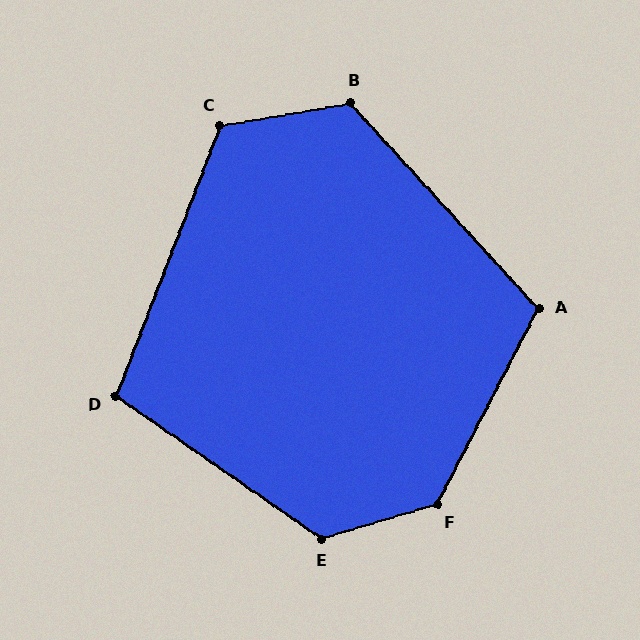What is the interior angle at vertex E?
Approximately 129 degrees (obtuse).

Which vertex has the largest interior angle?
F, at approximately 134 degrees.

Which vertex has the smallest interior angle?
D, at approximately 103 degrees.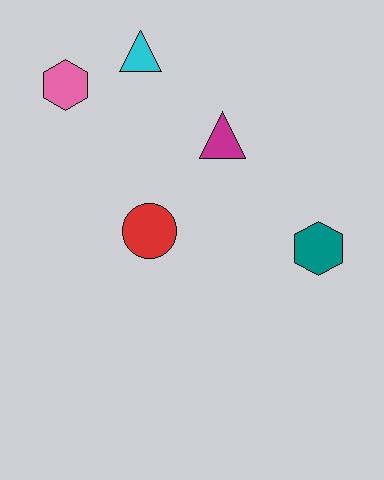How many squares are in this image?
There are no squares.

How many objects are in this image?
There are 5 objects.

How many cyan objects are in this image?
There is 1 cyan object.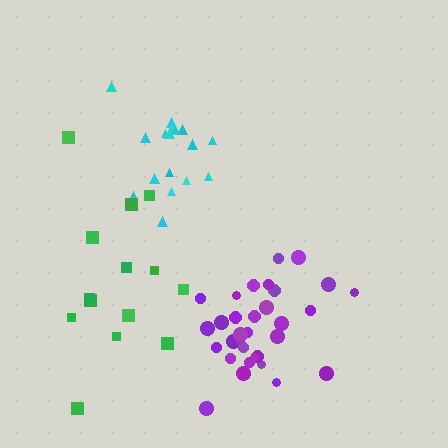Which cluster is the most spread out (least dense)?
Green.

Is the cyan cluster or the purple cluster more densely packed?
Purple.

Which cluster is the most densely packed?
Purple.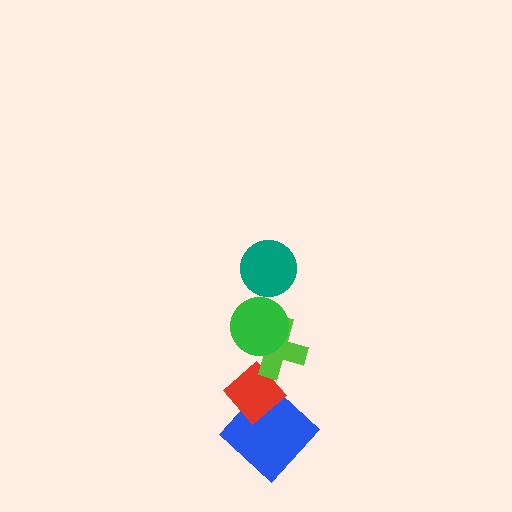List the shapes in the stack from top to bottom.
From top to bottom: the teal circle, the green circle, the lime cross, the red diamond, the blue diamond.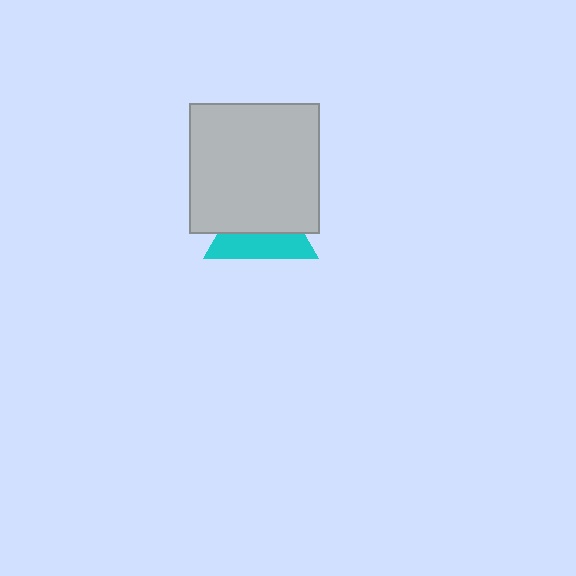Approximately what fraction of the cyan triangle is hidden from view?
Roughly 55% of the cyan triangle is hidden behind the light gray square.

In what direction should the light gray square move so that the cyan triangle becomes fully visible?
The light gray square should move up. That is the shortest direction to clear the overlap and leave the cyan triangle fully visible.